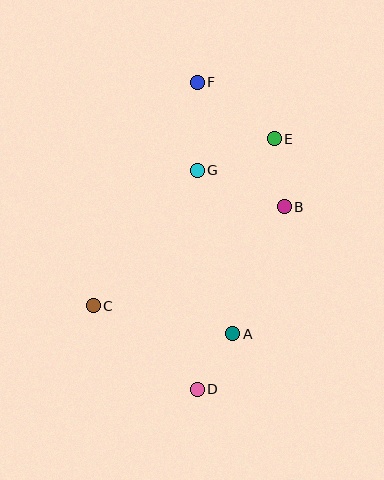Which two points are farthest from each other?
Points D and F are farthest from each other.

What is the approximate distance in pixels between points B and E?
The distance between B and E is approximately 69 pixels.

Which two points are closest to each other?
Points A and D are closest to each other.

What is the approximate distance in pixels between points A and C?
The distance between A and C is approximately 142 pixels.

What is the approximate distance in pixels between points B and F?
The distance between B and F is approximately 152 pixels.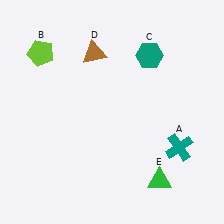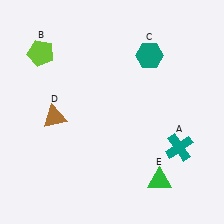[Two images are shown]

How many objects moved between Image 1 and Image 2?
1 object moved between the two images.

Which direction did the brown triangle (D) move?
The brown triangle (D) moved down.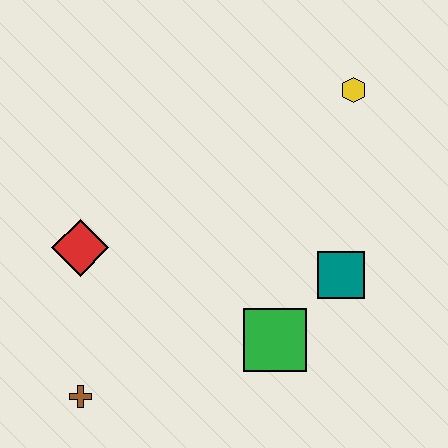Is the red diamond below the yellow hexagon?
Yes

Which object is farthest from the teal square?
The brown cross is farthest from the teal square.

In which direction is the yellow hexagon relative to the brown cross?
The yellow hexagon is above the brown cross.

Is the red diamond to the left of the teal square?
Yes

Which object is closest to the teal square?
The green square is closest to the teal square.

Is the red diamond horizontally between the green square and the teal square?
No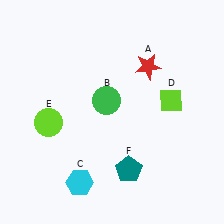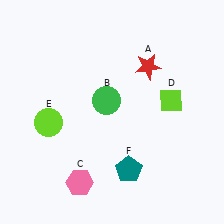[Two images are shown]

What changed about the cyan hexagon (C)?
In Image 1, C is cyan. In Image 2, it changed to pink.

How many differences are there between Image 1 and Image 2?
There is 1 difference between the two images.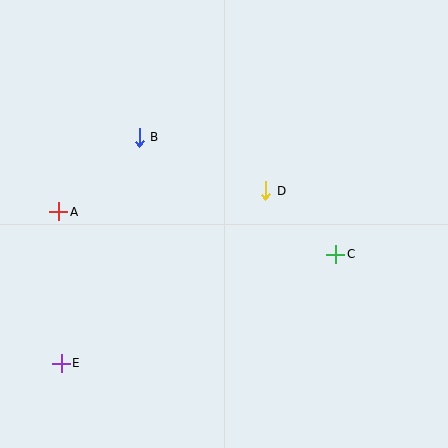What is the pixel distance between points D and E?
The distance between D and E is 267 pixels.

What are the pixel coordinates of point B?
Point B is at (139, 137).